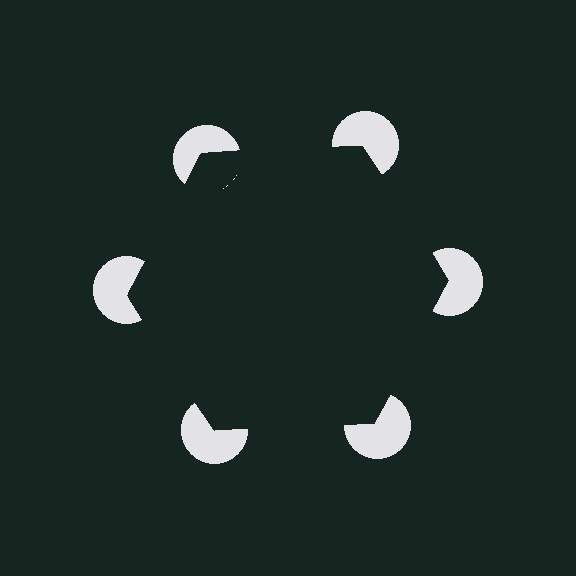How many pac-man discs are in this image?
There are 6 — one at each vertex of the illusory hexagon.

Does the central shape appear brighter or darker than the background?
It typically appears slightly darker than the background, even though no actual brightness change is drawn.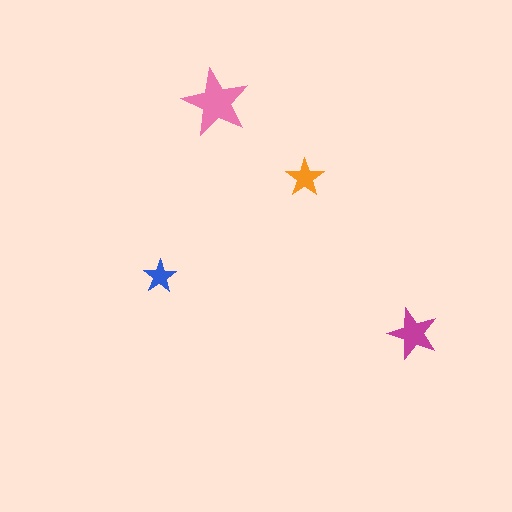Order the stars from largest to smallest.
the pink one, the magenta one, the orange one, the blue one.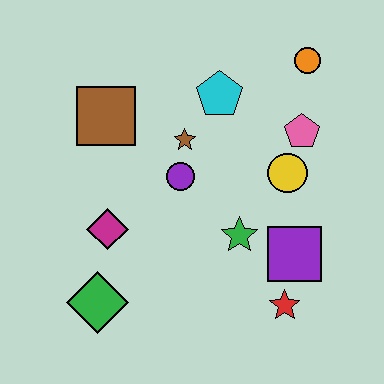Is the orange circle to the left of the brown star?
No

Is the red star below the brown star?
Yes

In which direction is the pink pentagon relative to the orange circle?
The pink pentagon is below the orange circle.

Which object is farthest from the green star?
The orange circle is farthest from the green star.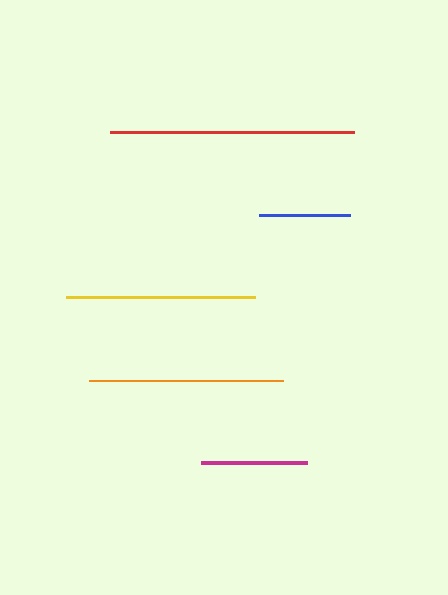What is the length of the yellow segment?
The yellow segment is approximately 189 pixels long.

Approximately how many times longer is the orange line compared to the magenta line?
The orange line is approximately 1.8 times the length of the magenta line.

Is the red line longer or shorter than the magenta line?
The red line is longer than the magenta line.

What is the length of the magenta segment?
The magenta segment is approximately 105 pixels long.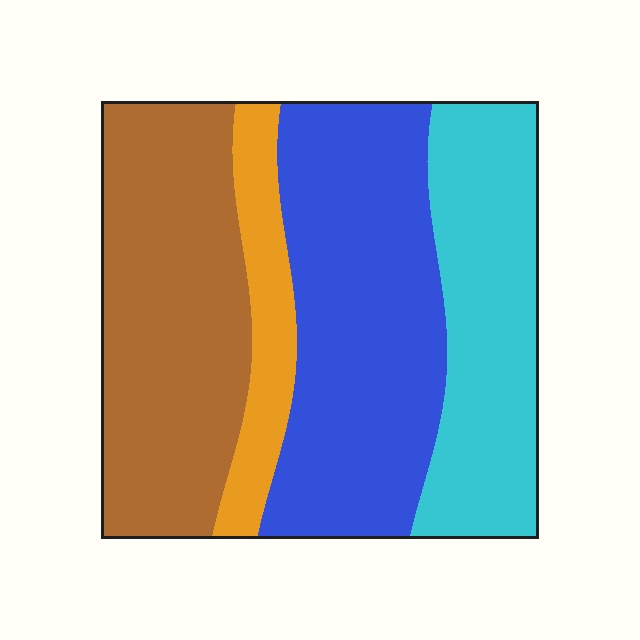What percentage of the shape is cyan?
Cyan takes up about one quarter (1/4) of the shape.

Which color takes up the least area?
Orange, at roughly 10%.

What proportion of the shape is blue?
Blue covers roughly 35% of the shape.